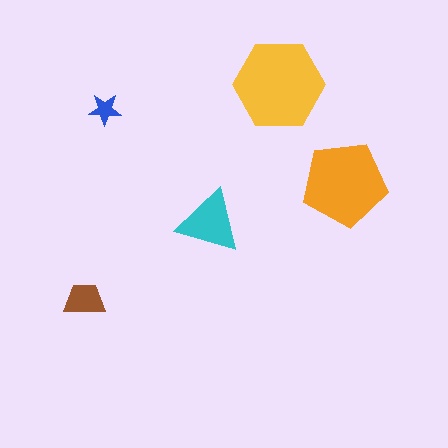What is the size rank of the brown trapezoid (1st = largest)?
4th.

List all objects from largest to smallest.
The yellow hexagon, the orange pentagon, the cyan triangle, the brown trapezoid, the blue star.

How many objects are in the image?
There are 5 objects in the image.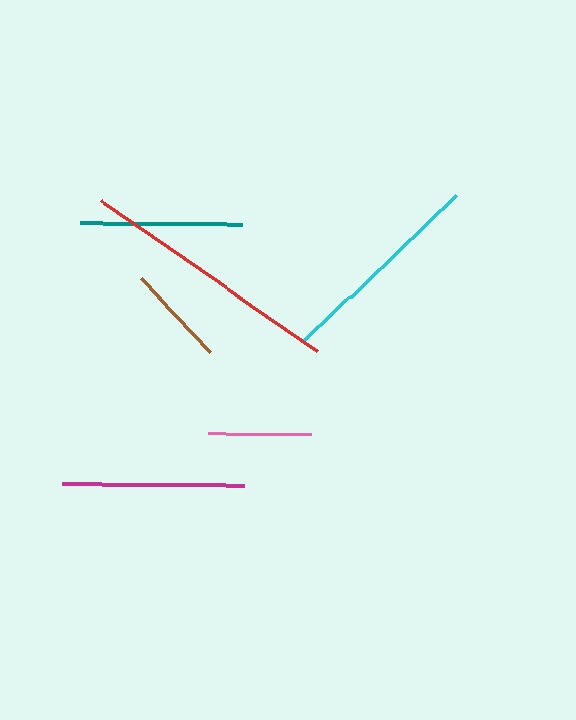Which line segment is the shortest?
The brown line is the shortest at approximately 102 pixels.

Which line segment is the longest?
The red line is the longest at approximately 264 pixels.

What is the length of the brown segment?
The brown segment is approximately 102 pixels long.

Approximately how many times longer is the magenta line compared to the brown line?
The magenta line is approximately 1.8 times the length of the brown line.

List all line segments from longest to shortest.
From longest to shortest: red, cyan, magenta, teal, pink, brown.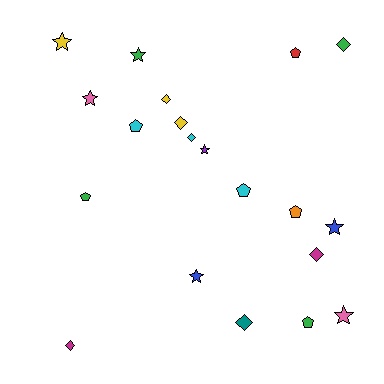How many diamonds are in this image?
There are 7 diamonds.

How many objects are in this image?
There are 20 objects.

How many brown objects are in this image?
There are no brown objects.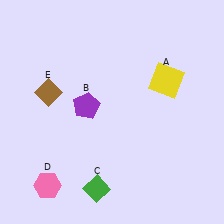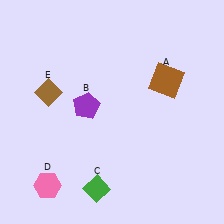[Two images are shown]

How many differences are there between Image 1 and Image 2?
There is 1 difference between the two images.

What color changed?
The square (A) changed from yellow in Image 1 to brown in Image 2.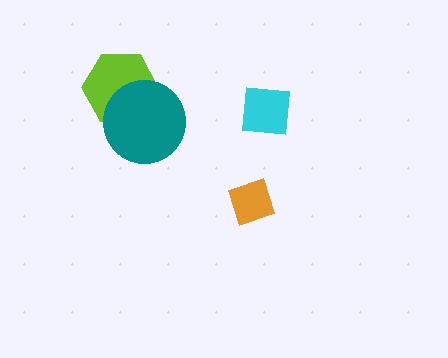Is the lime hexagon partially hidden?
Yes, it is partially covered by another shape.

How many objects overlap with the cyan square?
0 objects overlap with the cyan square.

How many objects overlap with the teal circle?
1 object overlaps with the teal circle.